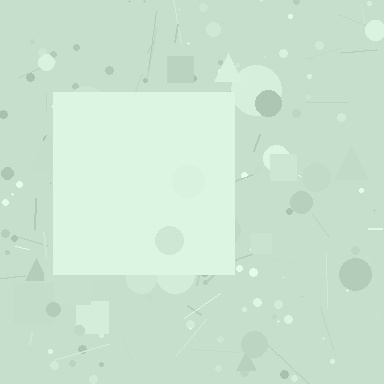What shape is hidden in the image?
A square is hidden in the image.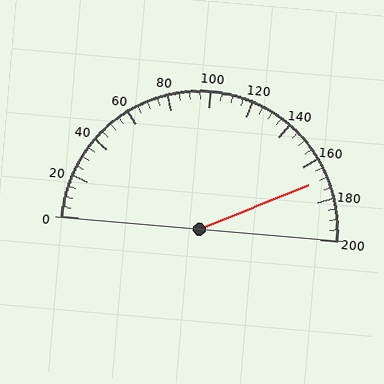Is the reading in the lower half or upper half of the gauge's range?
The reading is in the upper half of the range (0 to 200).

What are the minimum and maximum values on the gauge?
The gauge ranges from 0 to 200.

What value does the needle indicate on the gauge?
The needle indicates approximately 170.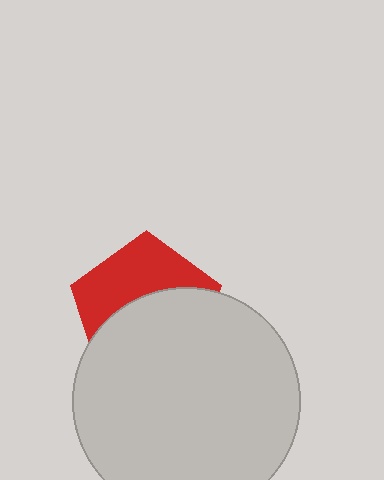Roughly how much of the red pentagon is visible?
A small part of it is visible (roughly 43%).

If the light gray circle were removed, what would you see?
You would see the complete red pentagon.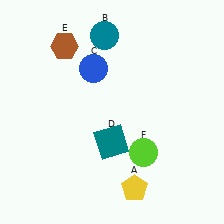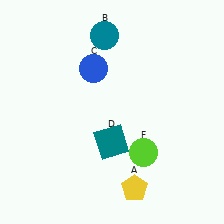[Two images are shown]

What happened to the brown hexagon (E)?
The brown hexagon (E) was removed in Image 2. It was in the top-left area of Image 1.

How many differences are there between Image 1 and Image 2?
There is 1 difference between the two images.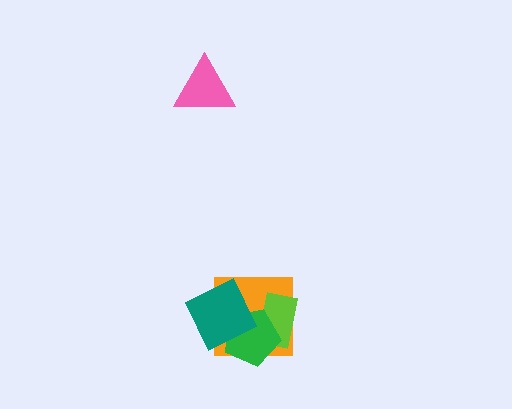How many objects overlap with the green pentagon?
3 objects overlap with the green pentagon.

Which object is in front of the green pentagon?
The teal diamond is in front of the green pentagon.